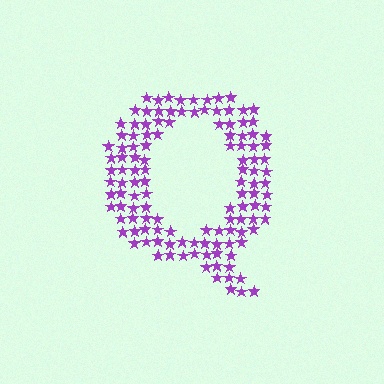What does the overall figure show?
The overall figure shows the letter Q.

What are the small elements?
The small elements are stars.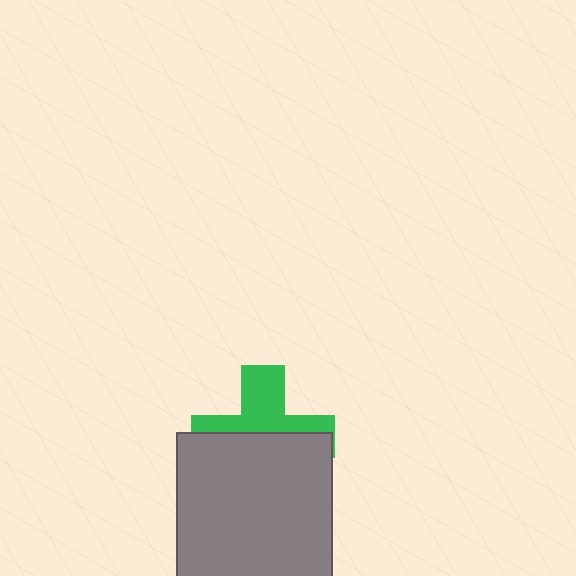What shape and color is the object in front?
The object in front is a gray square.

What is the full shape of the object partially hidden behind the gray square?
The partially hidden object is a green cross.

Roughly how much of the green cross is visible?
A small part of it is visible (roughly 44%).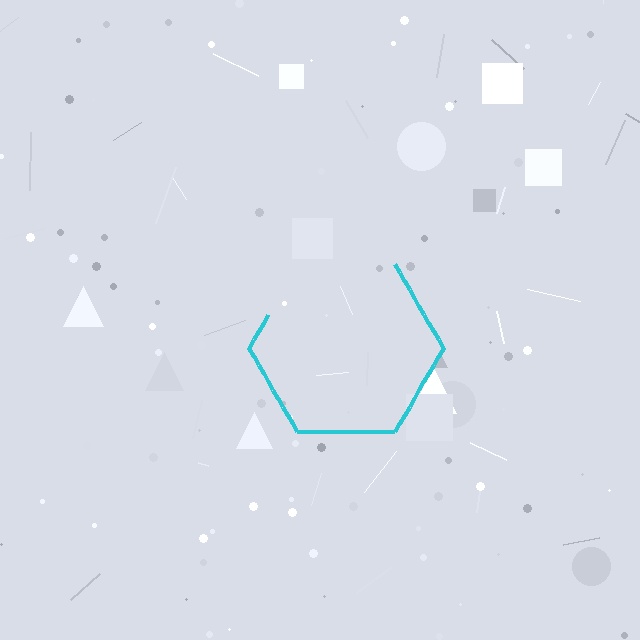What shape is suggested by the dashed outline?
The dashed outline suggests a hexagon.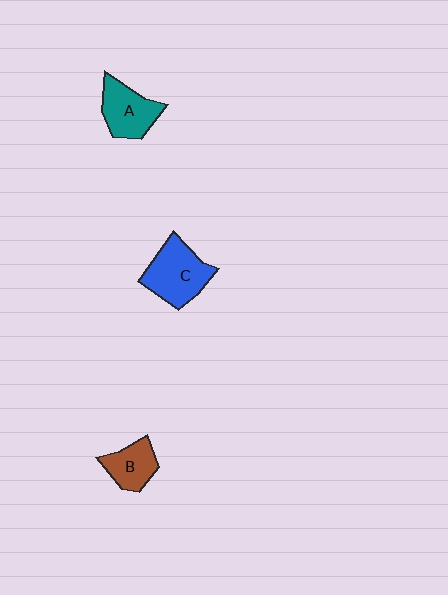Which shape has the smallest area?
Shape B (brown).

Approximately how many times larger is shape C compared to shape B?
Approximately 1.6 times.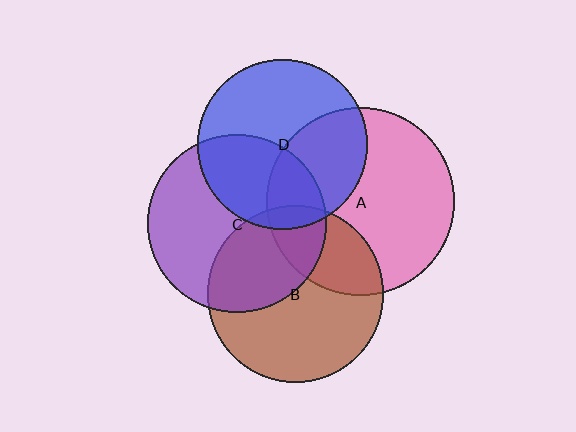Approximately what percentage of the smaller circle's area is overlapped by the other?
Approximately 40%.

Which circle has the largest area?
Circle A (pink).